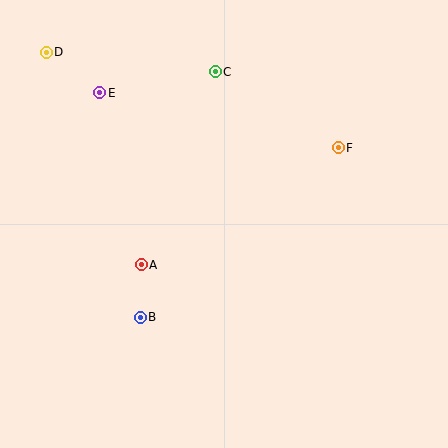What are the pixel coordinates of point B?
Point B is at (140, 317).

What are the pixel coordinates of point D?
Point D is at (46, 52).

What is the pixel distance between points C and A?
The distance between C and A is 207 pixels.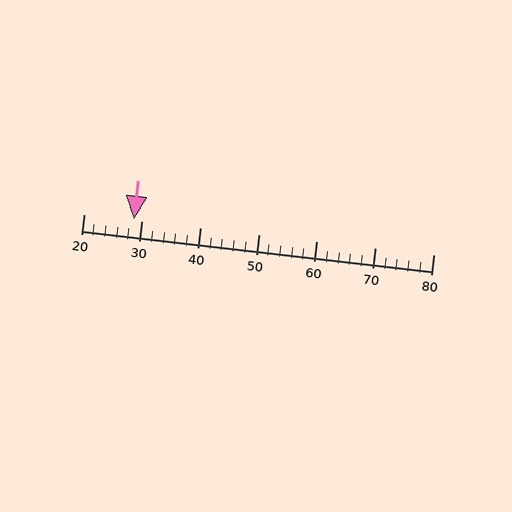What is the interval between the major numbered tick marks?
The major tick marks are spaced 10 units apart.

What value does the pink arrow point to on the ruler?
The pink arrow points to approximately 29.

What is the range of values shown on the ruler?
The ruler shows values from 20 to 80.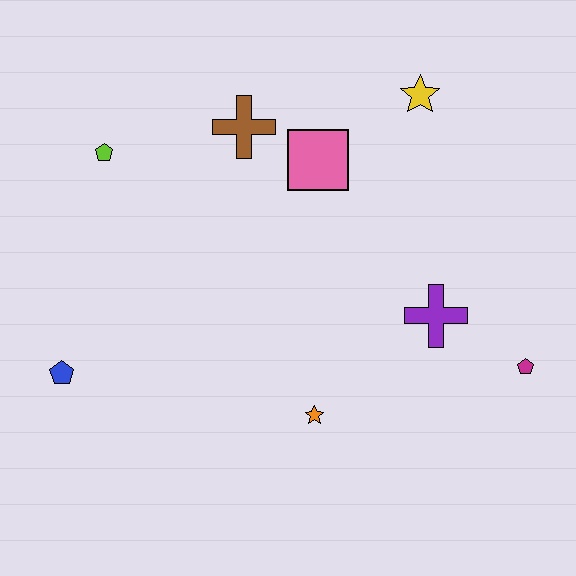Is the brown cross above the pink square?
Yes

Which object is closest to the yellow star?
The pink square is closest to the yellow star.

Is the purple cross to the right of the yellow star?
Yes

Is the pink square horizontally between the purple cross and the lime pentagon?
Yes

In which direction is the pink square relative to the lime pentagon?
The pink square is to the right of the lime pentagon.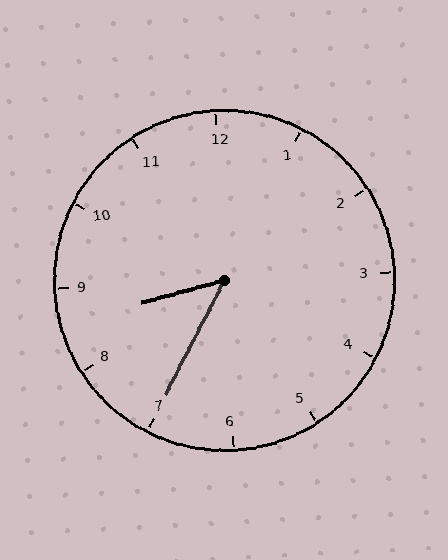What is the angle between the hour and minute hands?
Approximately 48 degrees.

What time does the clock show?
8:35.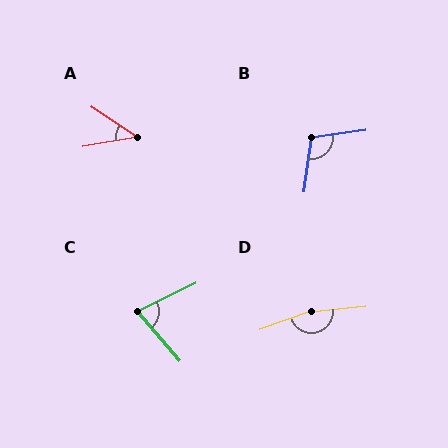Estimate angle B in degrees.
Approximately 105 degrees.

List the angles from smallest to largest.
A (44°), C (75°), B (105°), D (165°).